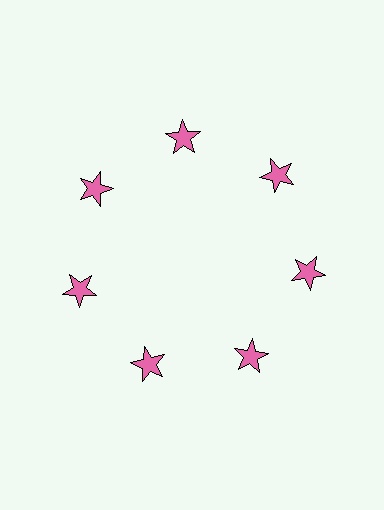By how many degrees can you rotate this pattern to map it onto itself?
The pattern maps onto itself every 51 degrees of rotation.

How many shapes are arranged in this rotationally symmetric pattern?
There are 7 shapes, arranged in 7 groups of 1.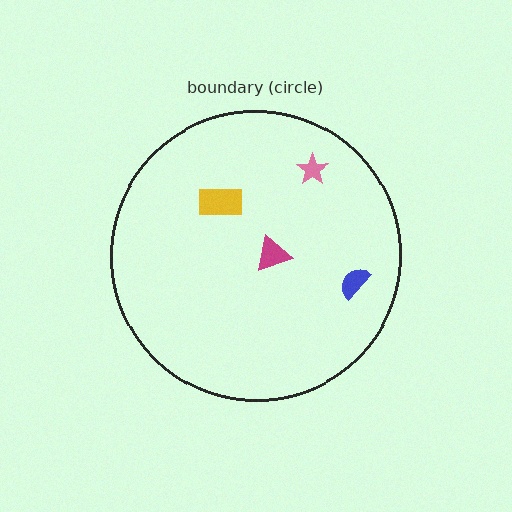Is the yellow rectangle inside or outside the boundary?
Inside.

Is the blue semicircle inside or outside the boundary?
Inside.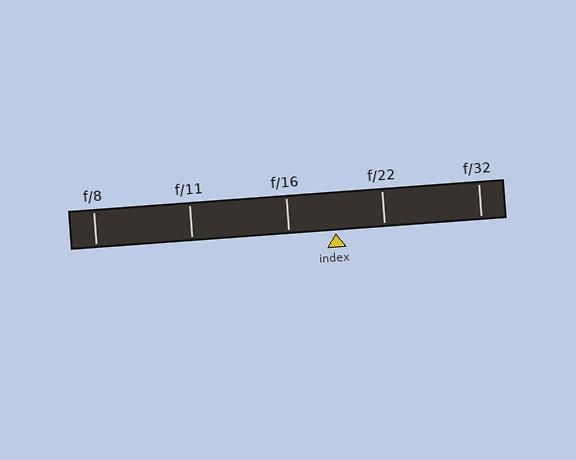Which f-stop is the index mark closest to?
The index mark is closest to f/16.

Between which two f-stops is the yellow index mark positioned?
The index mark is between f/16 and f/22.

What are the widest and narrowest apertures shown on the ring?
The widest aperture shown is f/8 and the narrowest is f/32.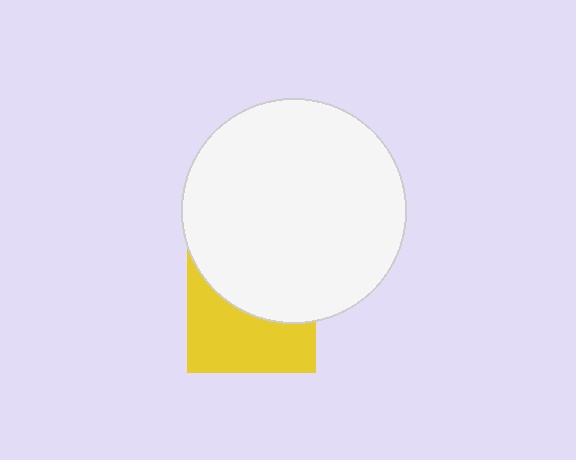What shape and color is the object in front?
The object in front is a white circle.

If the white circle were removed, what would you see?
You would see the complete yellow square.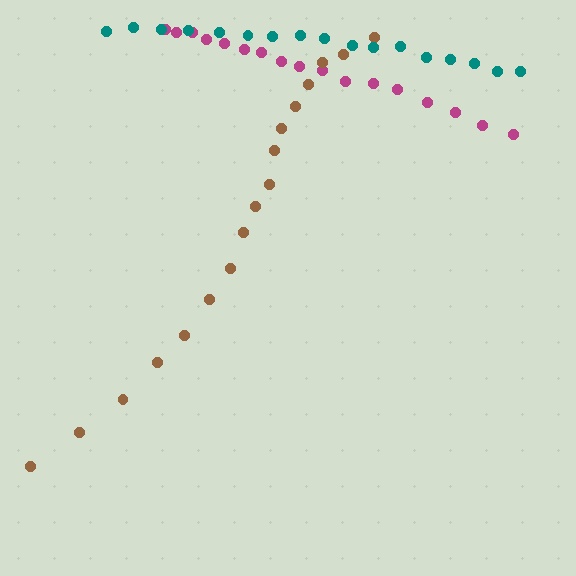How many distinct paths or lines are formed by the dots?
There are 3 distinct paths.